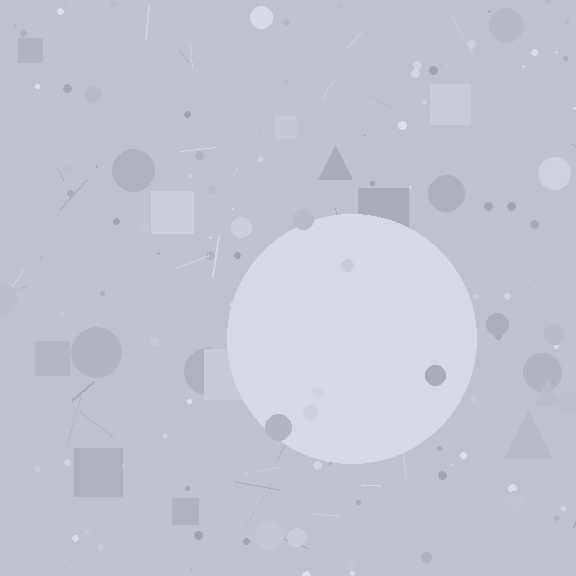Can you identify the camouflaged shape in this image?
The camouflaged shape is a circle.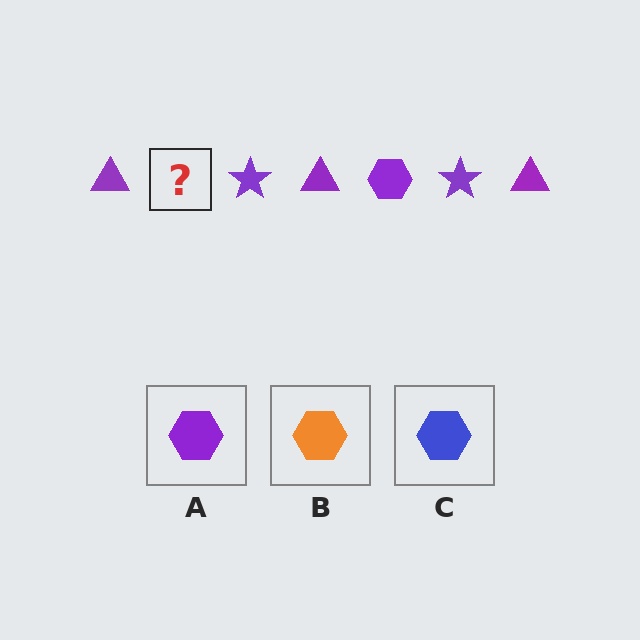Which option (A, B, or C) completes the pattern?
A.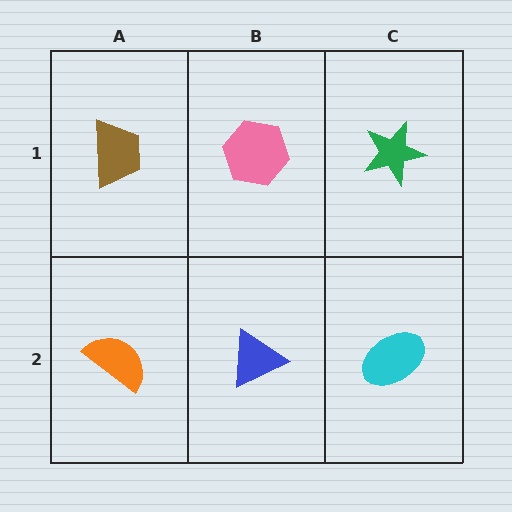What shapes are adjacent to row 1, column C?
A cyan ellipse (row 2, column C), a pink hexagon (row 1, column B).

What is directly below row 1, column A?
An orange semicircle.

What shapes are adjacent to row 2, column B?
A pink hexagon (row 1, column B), an orange semicircle (row 2, column A), a cyan ellipse (row 2, column C).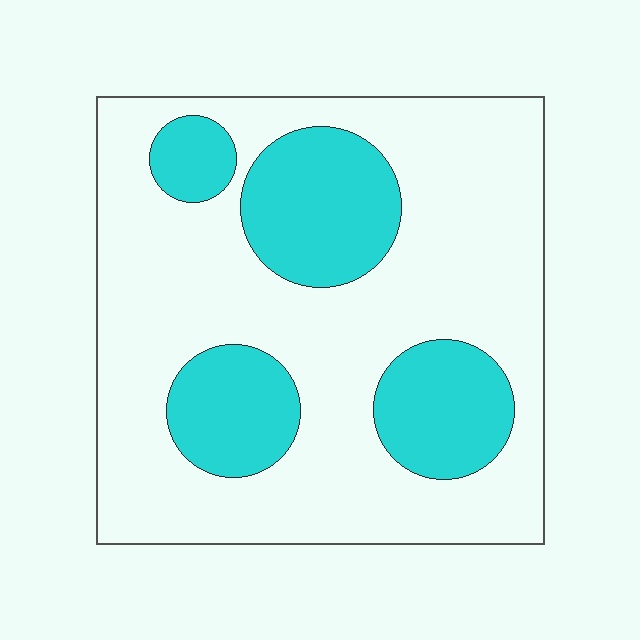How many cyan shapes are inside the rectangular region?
4.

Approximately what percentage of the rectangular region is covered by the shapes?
Approximately 30%.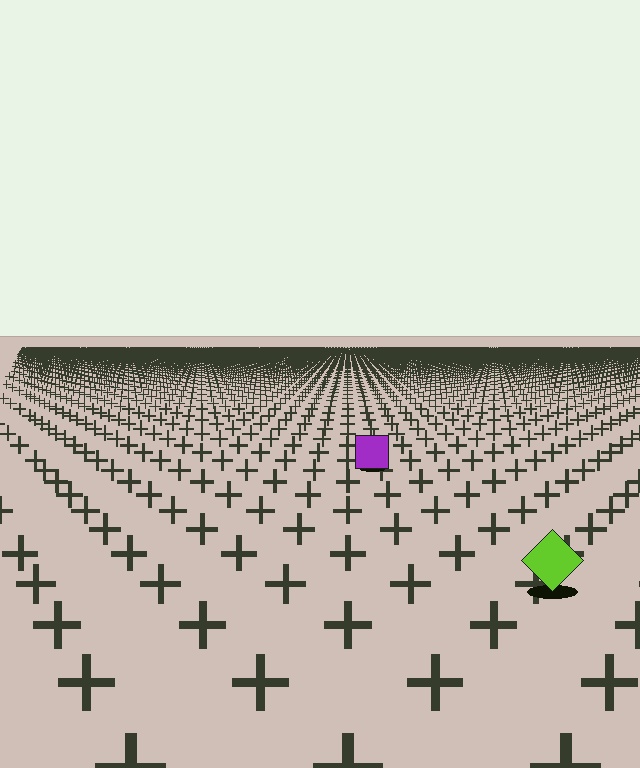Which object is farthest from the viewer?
The purple square is farthest from the viewer. It appears smaller and the ground texture around it is denser.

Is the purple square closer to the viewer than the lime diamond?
No. The lime diamond is closer — you can tell from the texture gradient: the ground texture is coarser near it.